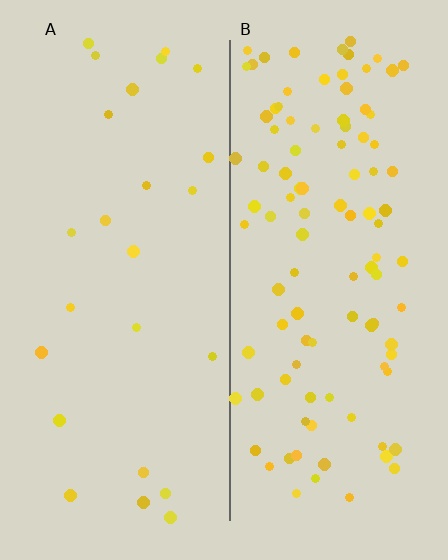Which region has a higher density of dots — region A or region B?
B (the right).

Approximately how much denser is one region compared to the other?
Approximately 4.2× — region B over region A.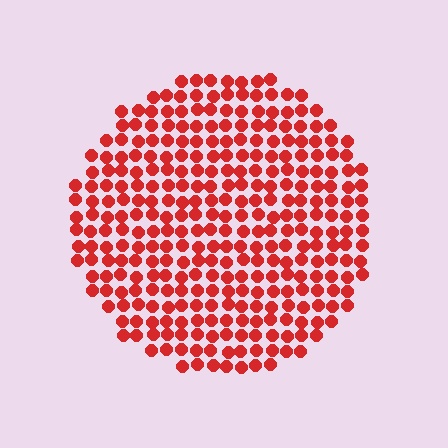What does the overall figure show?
The overall figure shows a circle.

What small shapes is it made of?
It is made of small circles.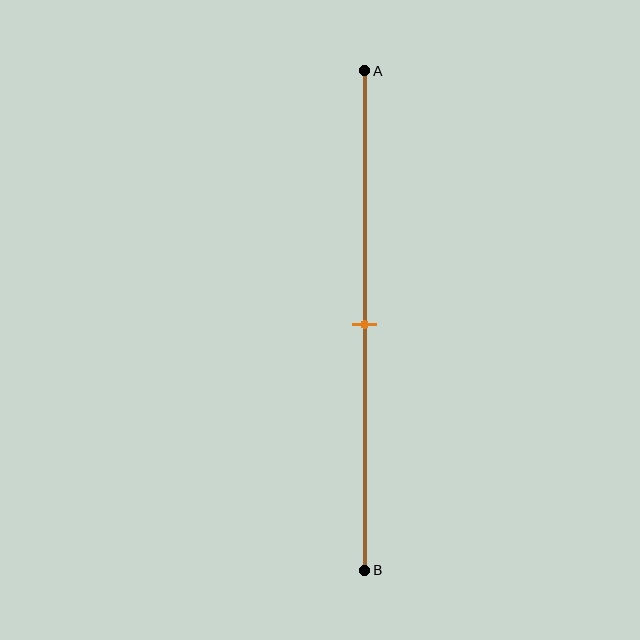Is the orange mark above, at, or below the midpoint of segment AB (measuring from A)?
The orange mark is approximately at the midpoint of segment AB.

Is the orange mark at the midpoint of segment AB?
Yes, the mark is approximately at the midpoint.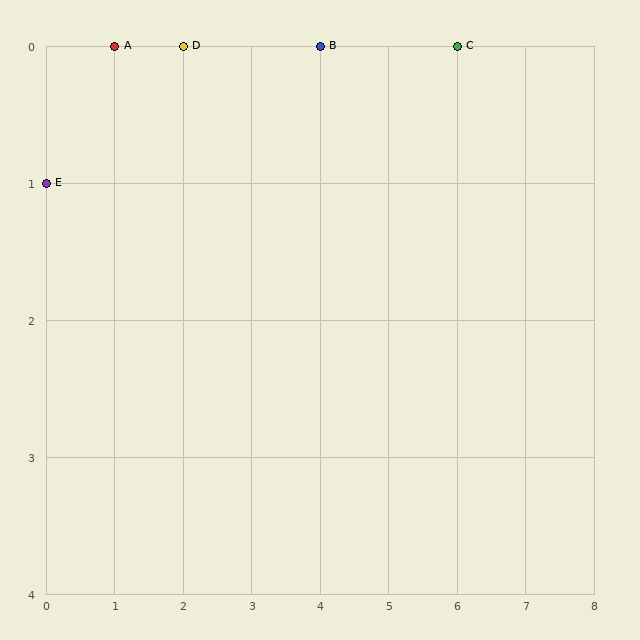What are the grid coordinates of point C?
Point C is at grid coordinates (6, 0).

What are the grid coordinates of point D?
Point D is at grid coordinates (2, 0).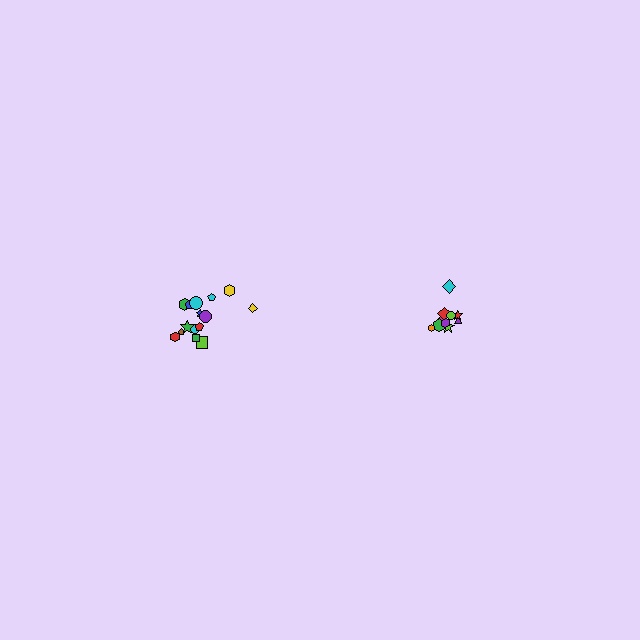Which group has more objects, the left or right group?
The left group.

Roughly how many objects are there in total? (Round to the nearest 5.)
Roughly 25 objects in total.